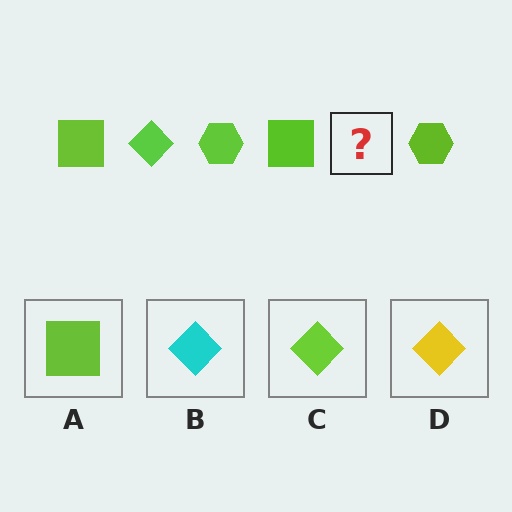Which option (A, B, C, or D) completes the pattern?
C.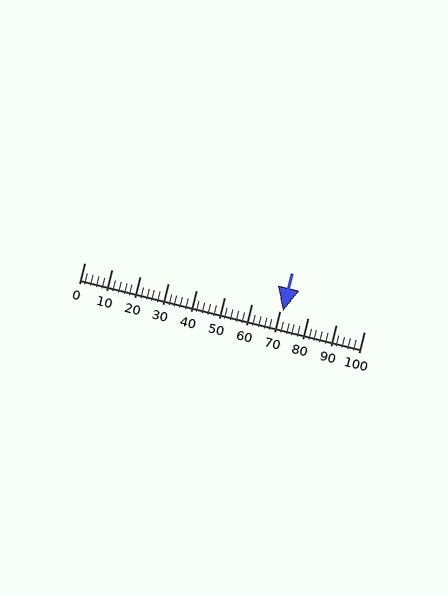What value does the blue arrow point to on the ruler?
The blue arrow points to approximately 71.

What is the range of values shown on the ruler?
The ruler shows values from 0 to 100.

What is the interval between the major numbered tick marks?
The major tick marks are spaced 10 units apart.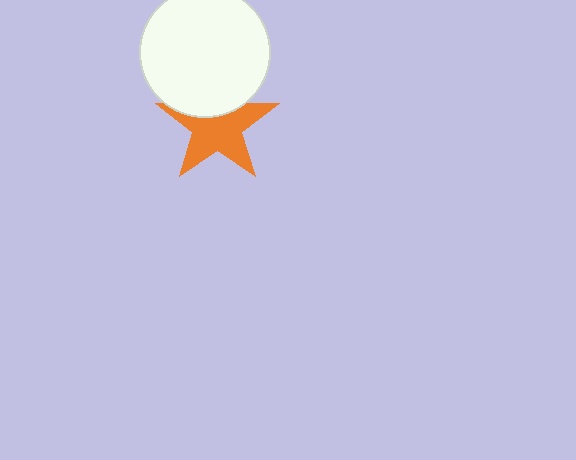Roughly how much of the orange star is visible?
Most of it is visible (roughly 70%).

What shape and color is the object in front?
The object in front is a white circle.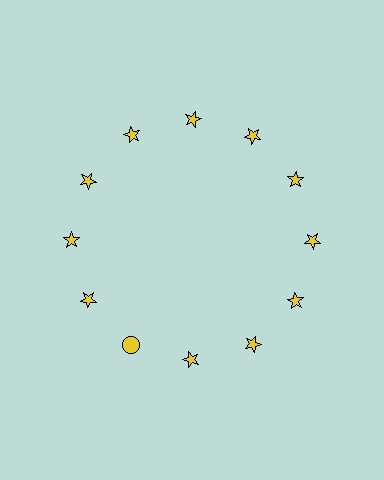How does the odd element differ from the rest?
It has a different shape: circle instead of star.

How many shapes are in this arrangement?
There are 12 shapes arranged in a ring pattern.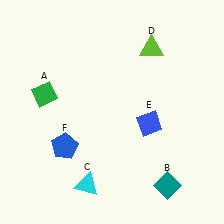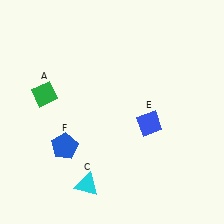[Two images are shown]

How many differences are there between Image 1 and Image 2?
There are 2 differences between the two images.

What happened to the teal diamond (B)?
The teal diamond (B) was removed in Image 2. It was in the bottom-right area of Image 1.